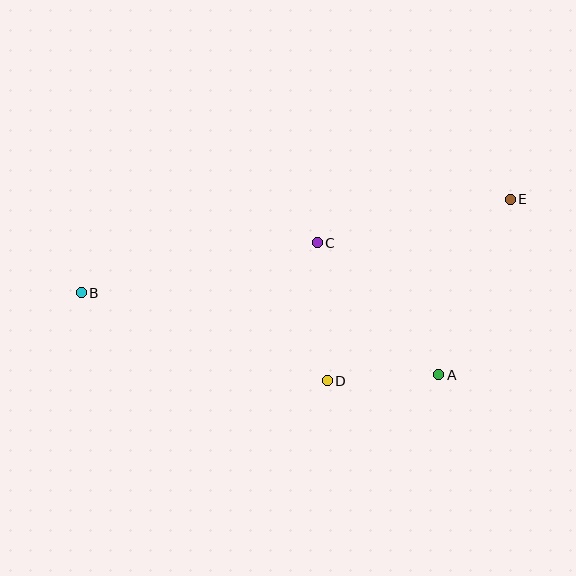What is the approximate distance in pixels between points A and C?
The distance between A and C is approximately 179 pixels.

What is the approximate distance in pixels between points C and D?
The distance between C and D is approximately 138 pixels.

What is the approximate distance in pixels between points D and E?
The distance between D and E is approximately 257 pixels.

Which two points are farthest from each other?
Points B and E are farthest from each other.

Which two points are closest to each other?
Points A and D are closest to each other.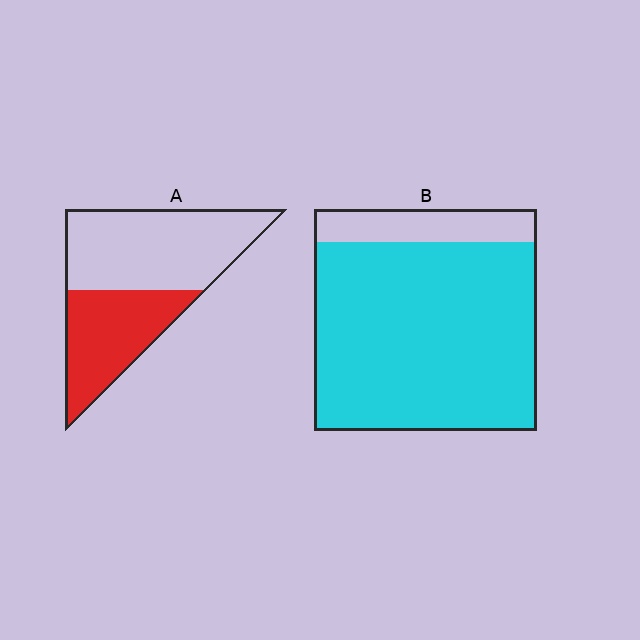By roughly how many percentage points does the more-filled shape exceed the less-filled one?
By roughly 45 percentage points (B over A).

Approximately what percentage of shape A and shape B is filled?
A is approximately 40% and B is approximately 85%.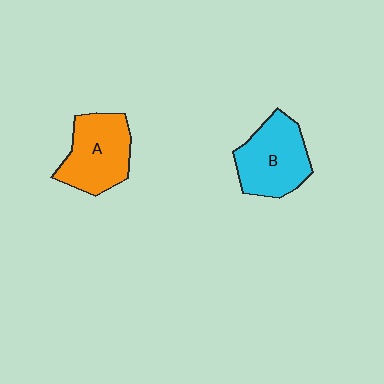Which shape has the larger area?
Shape B (cyan).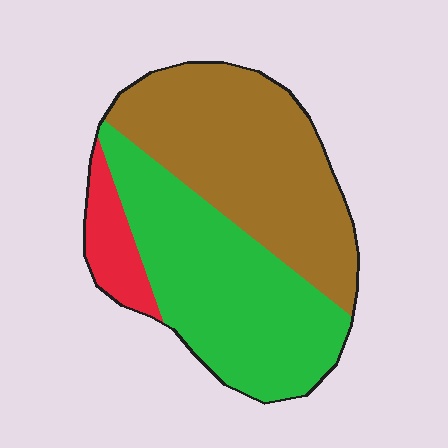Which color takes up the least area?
Red, at roughly 10%.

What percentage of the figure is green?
Green covers roughly 45% of the figure.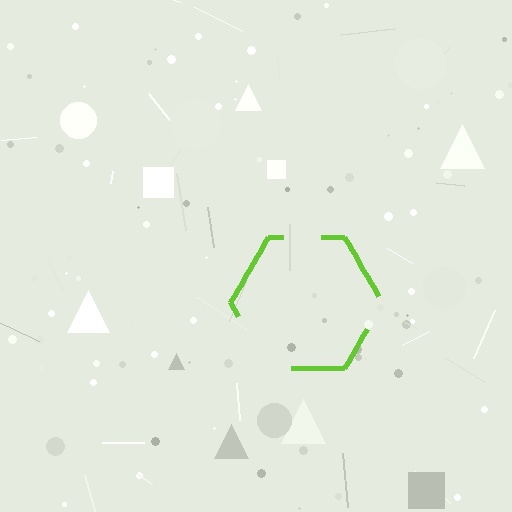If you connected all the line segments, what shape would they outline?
They would outline a hexagon.